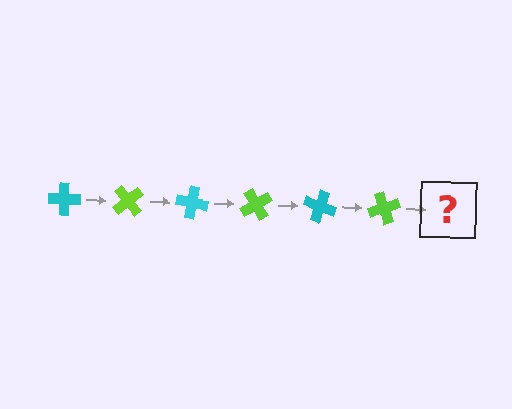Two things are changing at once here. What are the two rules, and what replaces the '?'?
The two rules are that it rotates 50 degrees each step and the color cycles through cyan and lime. The '?' should be a cyan cross, rotated 300 degrees from the start.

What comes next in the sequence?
The next element should be a cyan cross, rotated 300 degrees from the start.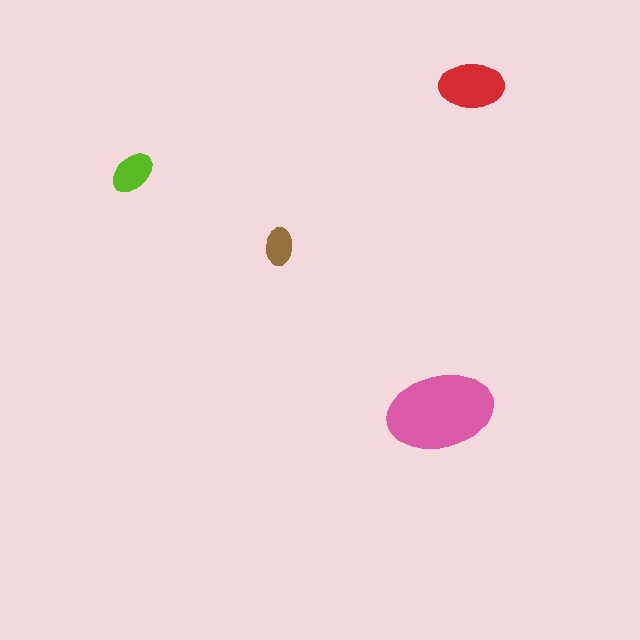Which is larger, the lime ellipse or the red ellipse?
The red one.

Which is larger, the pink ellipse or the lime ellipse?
The pink one.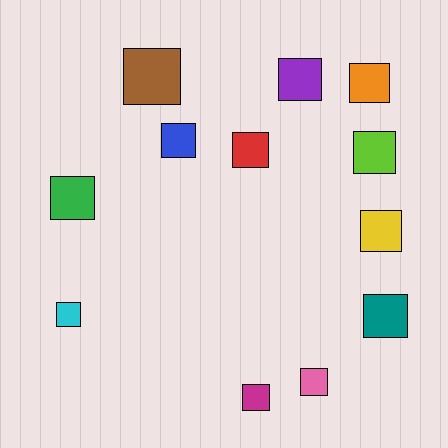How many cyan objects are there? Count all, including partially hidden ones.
There is 1 cyan object.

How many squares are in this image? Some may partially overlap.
There are 12 squares.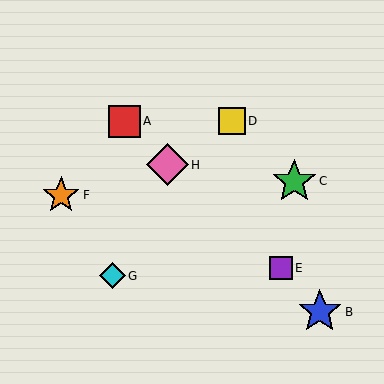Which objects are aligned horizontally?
Objects A, D are aligned horizontally.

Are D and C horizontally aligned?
No, D is at y≈121 and C is at y≈181.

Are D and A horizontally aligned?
Yes, both are at y≈121.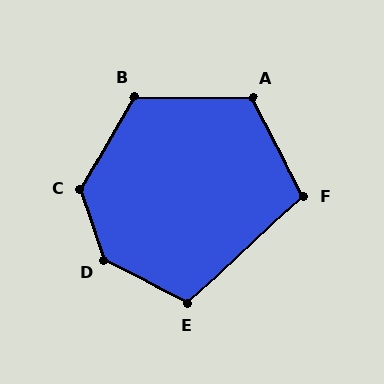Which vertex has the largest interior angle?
D, at approximately 135 degrees.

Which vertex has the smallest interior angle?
F, at approximately 105 degrees.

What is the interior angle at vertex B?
Approximately 119 degrees (obtuse).